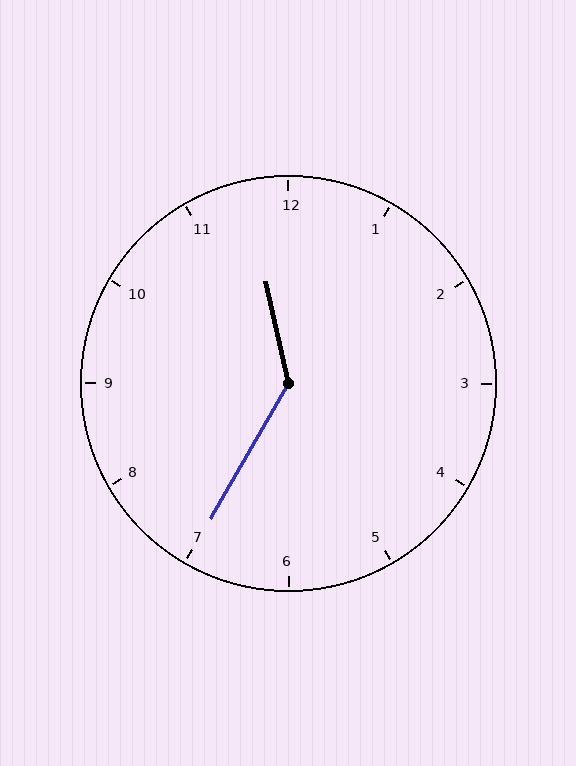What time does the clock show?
11:35.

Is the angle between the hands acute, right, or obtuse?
It is obtuse.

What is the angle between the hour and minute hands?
Approximately 138 degrees.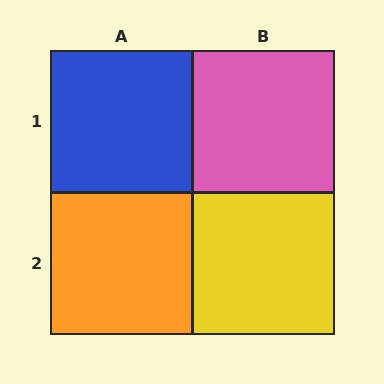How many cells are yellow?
1 cell is yellow.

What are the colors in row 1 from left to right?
Blue, pink.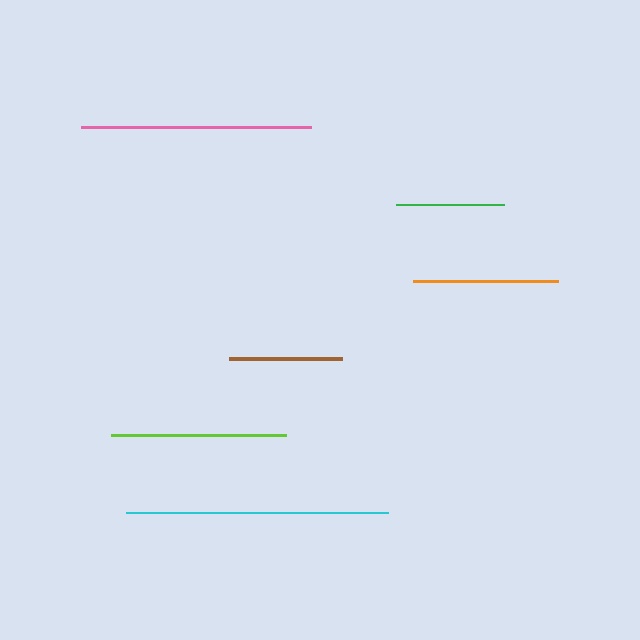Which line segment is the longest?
The cyan line is the longest at approximately 261 pixels.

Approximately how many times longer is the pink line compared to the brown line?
The pink line is approximately 2.0 times the length of the brown line.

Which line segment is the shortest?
The green line is the shortest at approximately 108 pixels.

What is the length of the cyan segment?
The cyan segment is approximately 261 pixels long.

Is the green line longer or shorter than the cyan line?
The cyan line is longer than the green line.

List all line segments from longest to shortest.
From longest to shortest: cyan, pink, lime, orange, brown, green.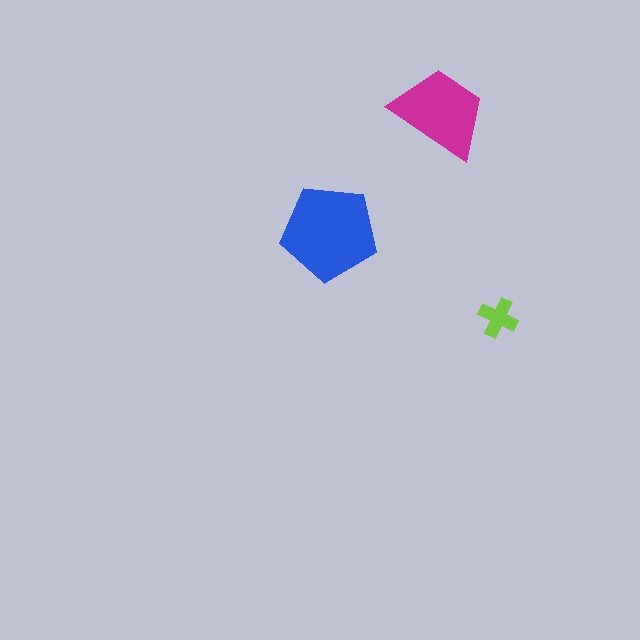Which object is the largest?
The blue pentagon.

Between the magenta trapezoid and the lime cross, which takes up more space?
The magenta trapezoid.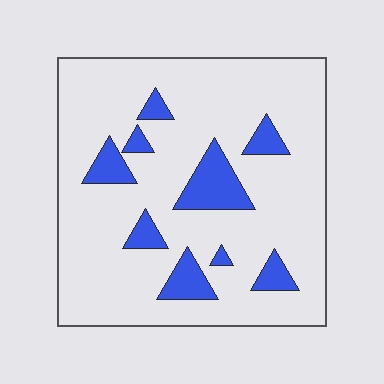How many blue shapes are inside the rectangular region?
9.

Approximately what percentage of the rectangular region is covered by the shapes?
Approximately 15%.